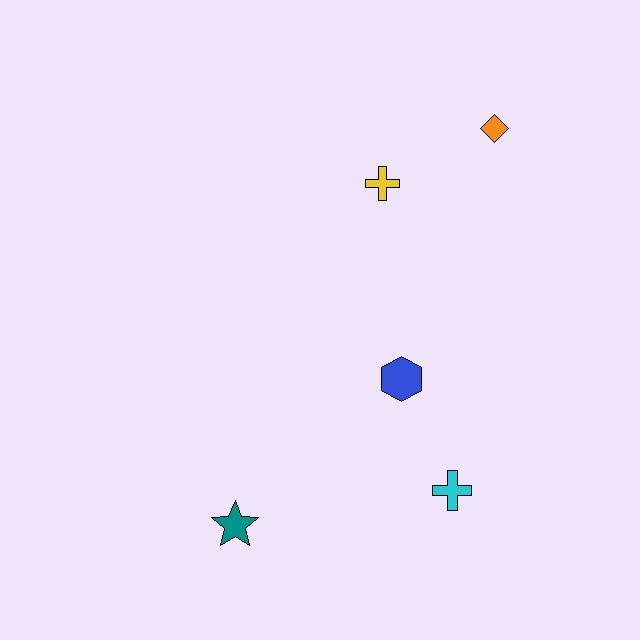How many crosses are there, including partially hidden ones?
There are 2 crosses.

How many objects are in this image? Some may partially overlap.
There are 5 objects.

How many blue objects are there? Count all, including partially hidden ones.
There is 1 blue object.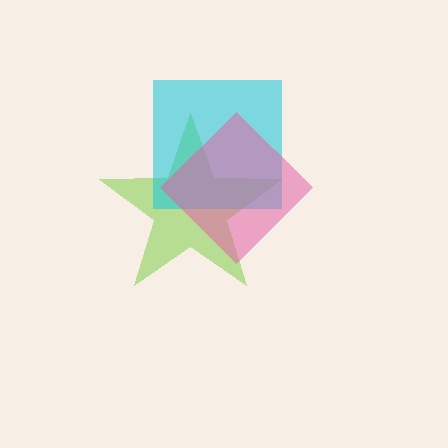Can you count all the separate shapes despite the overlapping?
Yes, there are 3 separate shapes.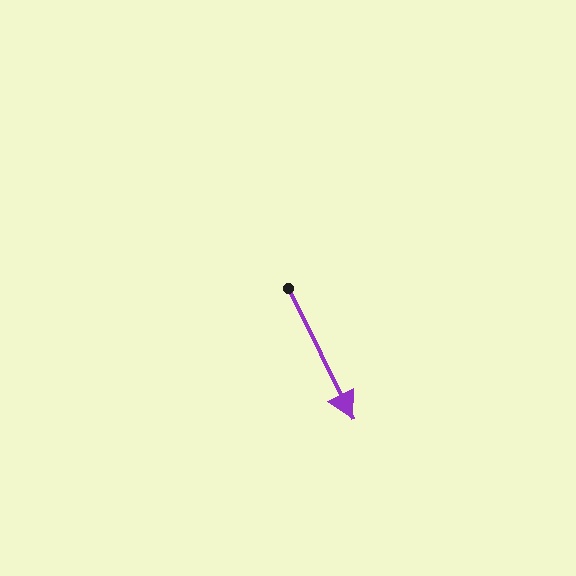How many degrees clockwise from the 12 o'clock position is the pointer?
Approximately 154 degrees.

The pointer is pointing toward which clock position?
Roughly 5 o'clock.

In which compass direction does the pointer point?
Southeast.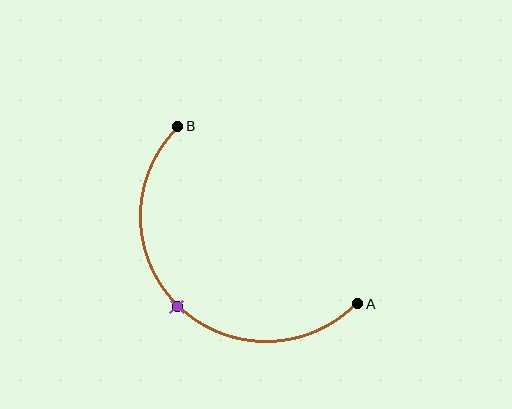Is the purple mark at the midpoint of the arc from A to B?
Yes. The purple mark lies on the arc at equal arc-length from both A and B — it is the arc midpoint.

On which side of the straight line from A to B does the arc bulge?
The arc bulges below and to the left of the straight line connecting A and B.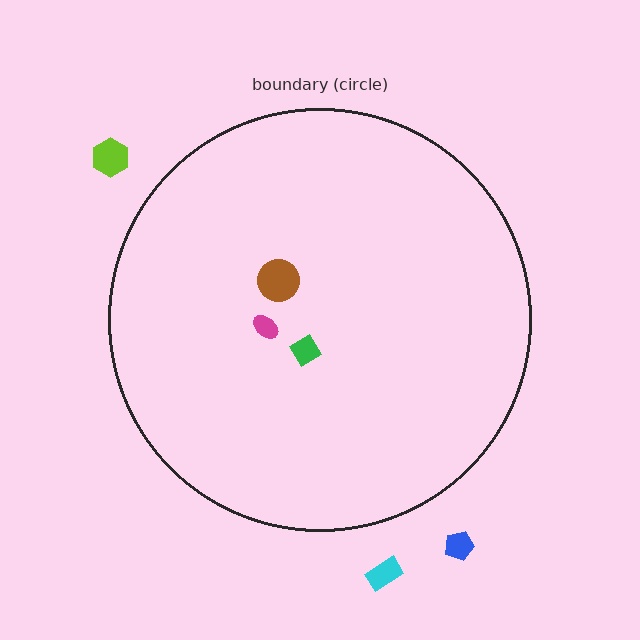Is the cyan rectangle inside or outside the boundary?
Outside.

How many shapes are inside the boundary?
3 inside, 3 outside.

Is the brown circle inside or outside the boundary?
Inside.